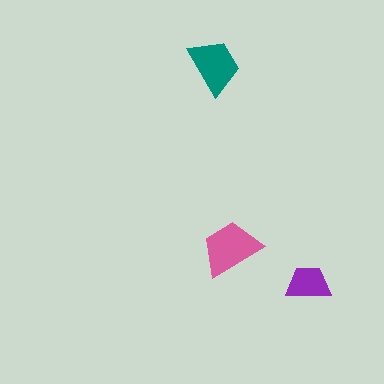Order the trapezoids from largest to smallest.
the pink one, the teal one, the purple one.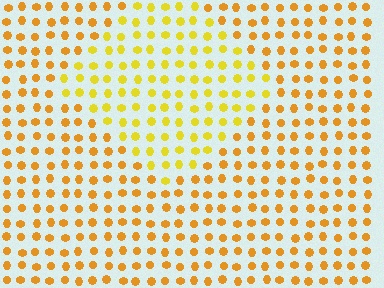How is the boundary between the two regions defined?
The boundary is defined purely by a slight shift in hue (about 22 degrees). Spacing, size, and orientation are identical on both sides.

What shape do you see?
I see a diamond.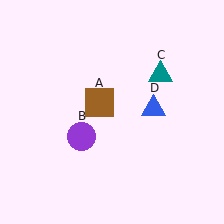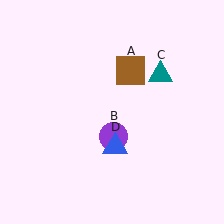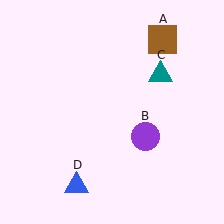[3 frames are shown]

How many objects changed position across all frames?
3 objects changed position: brown square (object A), purple circle (object B), blue triangle (object D).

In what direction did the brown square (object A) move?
The brown square (object A) moved up and to the right.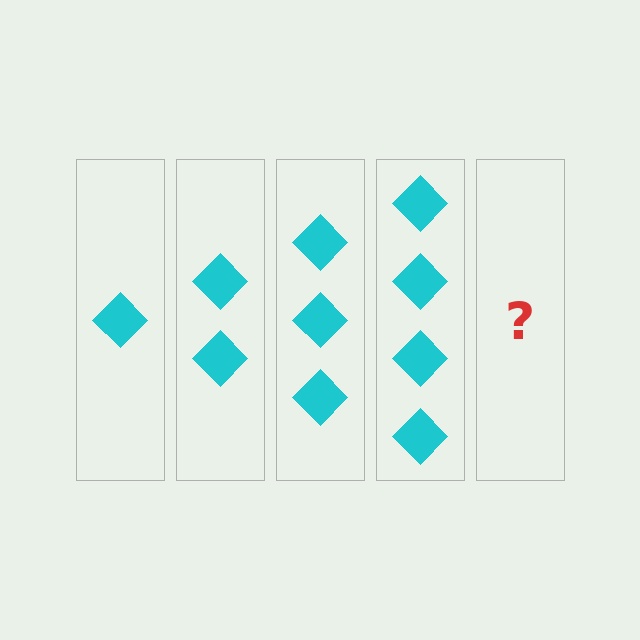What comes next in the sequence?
The next element should be 5 diamonds.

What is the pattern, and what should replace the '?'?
The pattern is that each step adds one more diamond. The '?' should be 5 diamonds.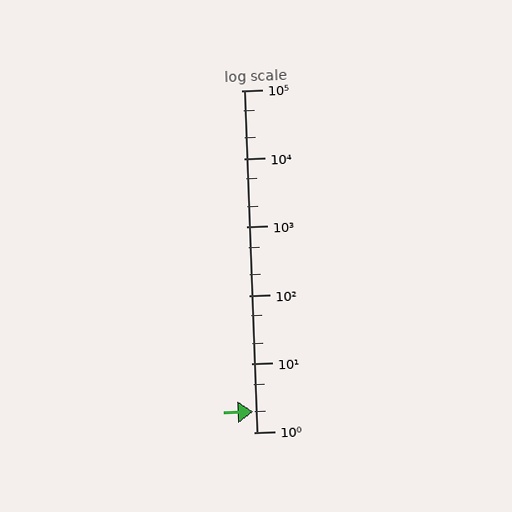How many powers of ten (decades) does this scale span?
The scale spans 5 decades, from 1 to 100000.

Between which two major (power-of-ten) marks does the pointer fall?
The pointer is between 1 and 10.